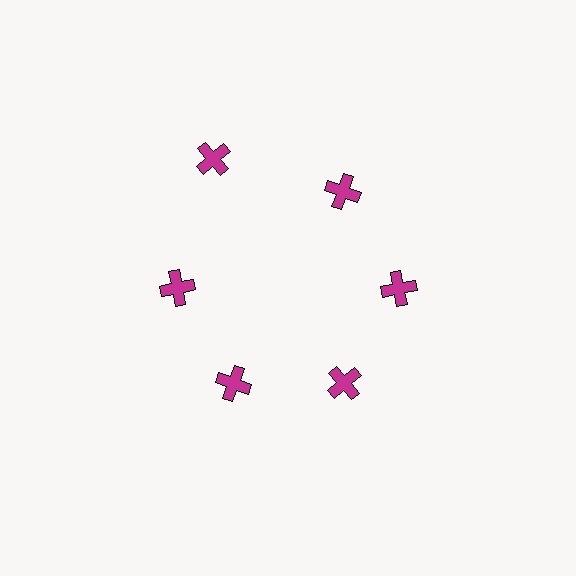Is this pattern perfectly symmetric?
No. The 6 magenta crosses are arranged in a ring, but one element near the 11 o'clock position is pushed outward from the center, breaking the 6-fold rotational symmetry.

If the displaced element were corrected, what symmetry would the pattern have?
It would have 6-fold rotational symmetry — the pattern would map onto itself every 60 degrees.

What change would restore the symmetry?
The symmetry would be restored by moving it inward, back onto the ring so that all 6 crosses sit at equal angles and equal distance from the center.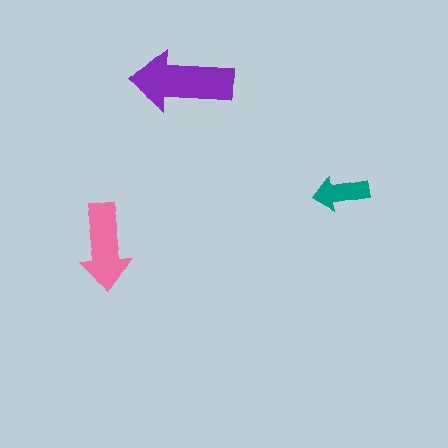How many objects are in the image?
There are 3 objects in the image.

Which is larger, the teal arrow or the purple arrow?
The purple one.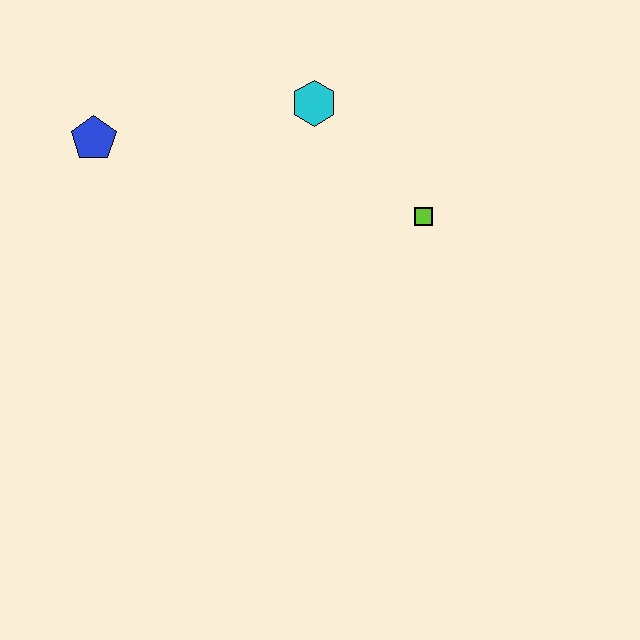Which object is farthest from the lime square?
The blue pentagon is farthest from the lime square.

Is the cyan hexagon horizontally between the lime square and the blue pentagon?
Yes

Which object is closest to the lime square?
The cyan hexagon is closest to the lime square.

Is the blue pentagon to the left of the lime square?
Yes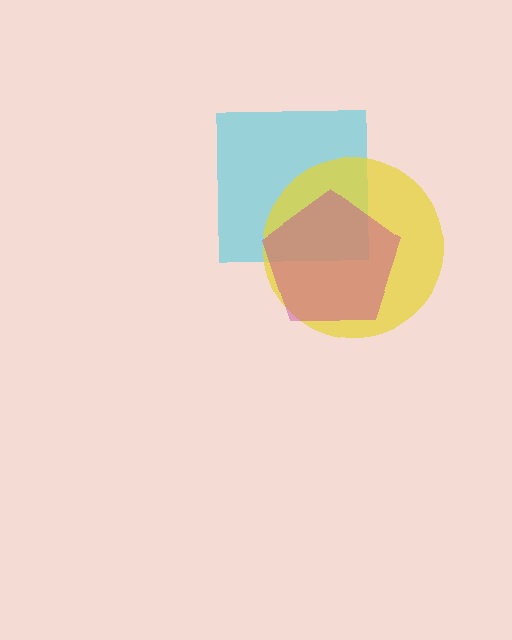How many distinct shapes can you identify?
There are 3 distinct shapes: a cyan square, a yellow circle, a magenta pentagon.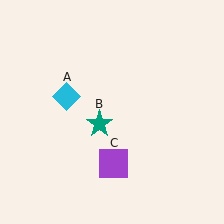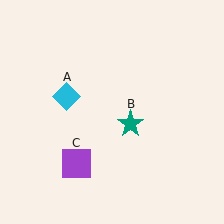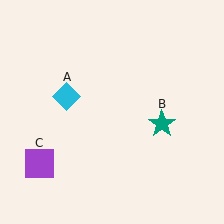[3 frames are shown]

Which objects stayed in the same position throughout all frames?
Cyan diamond (object A) remained stationary.